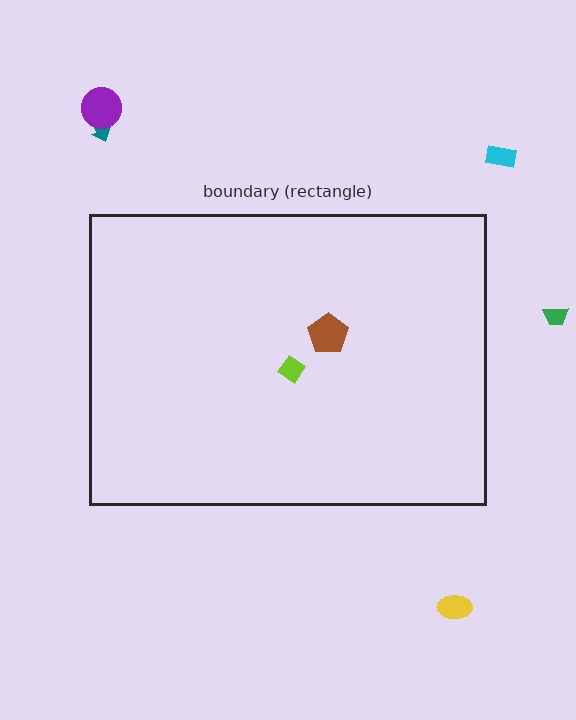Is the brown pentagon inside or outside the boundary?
Inside.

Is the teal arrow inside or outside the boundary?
Outside.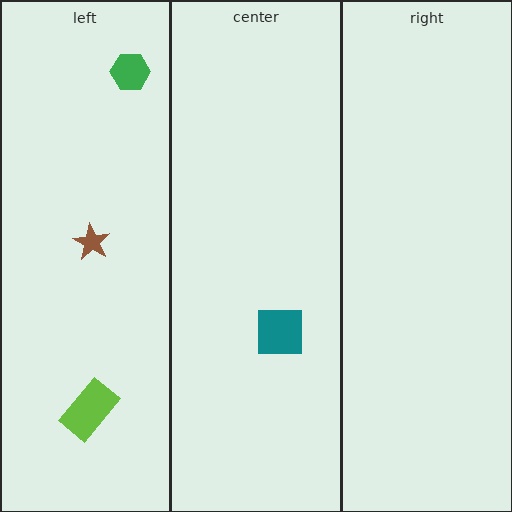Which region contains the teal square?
The center region.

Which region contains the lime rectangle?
The left region.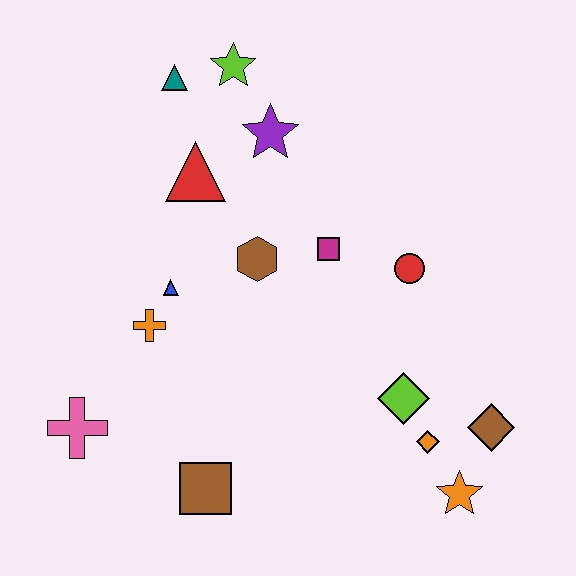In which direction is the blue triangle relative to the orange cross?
The blue triangle is above the orange cross.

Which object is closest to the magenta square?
The brown hexagon is closest to the magenta square.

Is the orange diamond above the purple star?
No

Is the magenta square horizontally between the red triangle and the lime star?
No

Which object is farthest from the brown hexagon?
The orange star is farthest from the brown hexagon.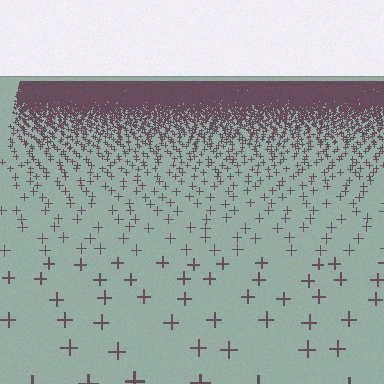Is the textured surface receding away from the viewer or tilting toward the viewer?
The surface is receding away from the viewer. Texture elements get smaller and denser toward the top.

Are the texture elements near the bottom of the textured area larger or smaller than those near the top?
Larger. Near the bottom, elements are closer to the viewer and appear at a bigger on-screen size.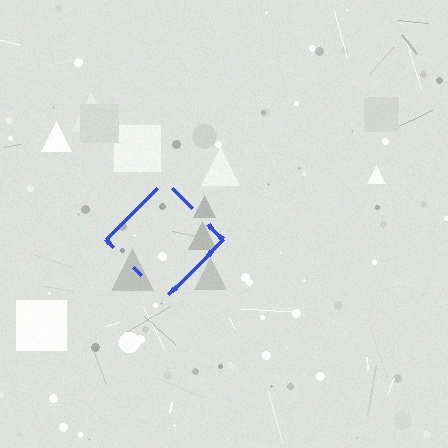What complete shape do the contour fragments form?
The contour fragments form a diamond.